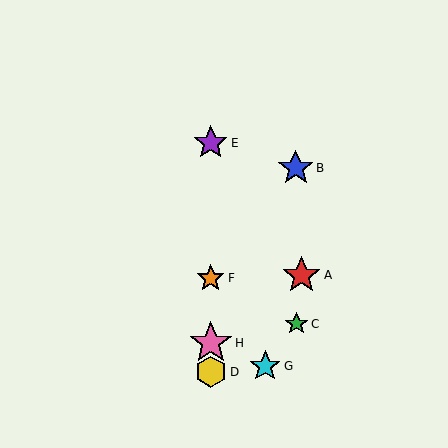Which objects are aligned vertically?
Objects D, E, F, H are aligned vertically.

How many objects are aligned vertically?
4 objects (D, E, F, H) are aligned vertically.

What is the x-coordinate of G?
Object G is at x≈265.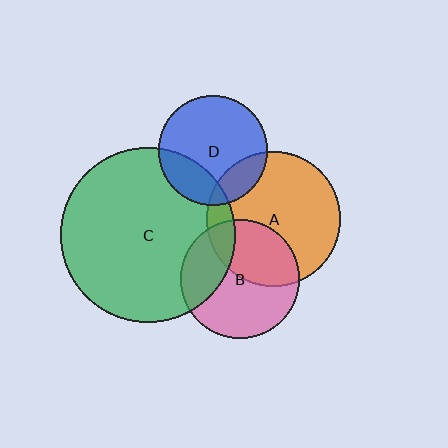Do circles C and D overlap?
Yes.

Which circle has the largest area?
Circle C (green).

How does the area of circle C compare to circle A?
Approximately 1.7 times.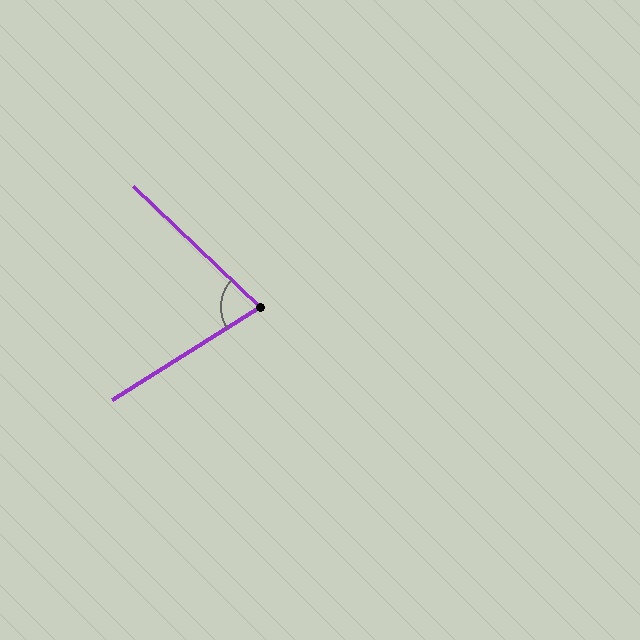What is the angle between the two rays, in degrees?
Approximately 75 degrees.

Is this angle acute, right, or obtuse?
It is acute.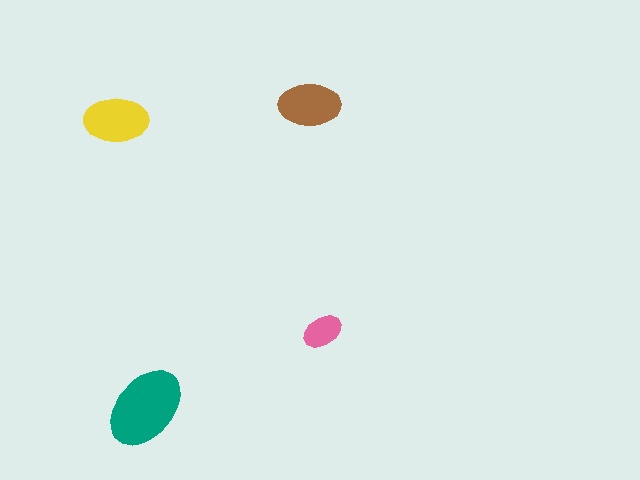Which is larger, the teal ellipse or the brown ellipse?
The teal one.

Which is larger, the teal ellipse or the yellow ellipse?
The teal one.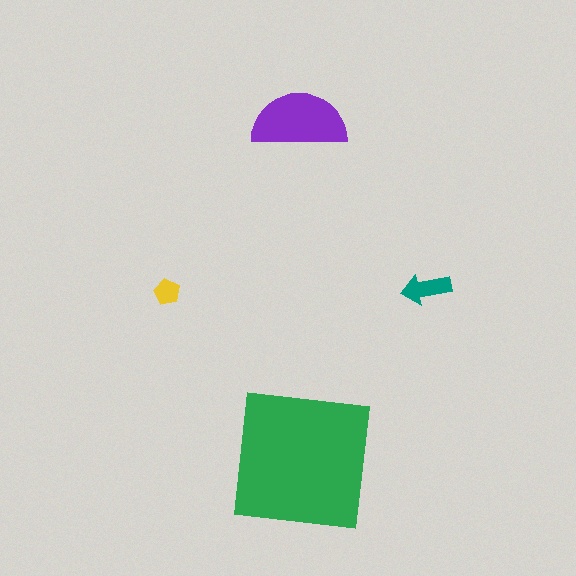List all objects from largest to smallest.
The green square, the purple semicircle, the teal arrow, the yellow pentagon.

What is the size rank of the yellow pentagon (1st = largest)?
4th.